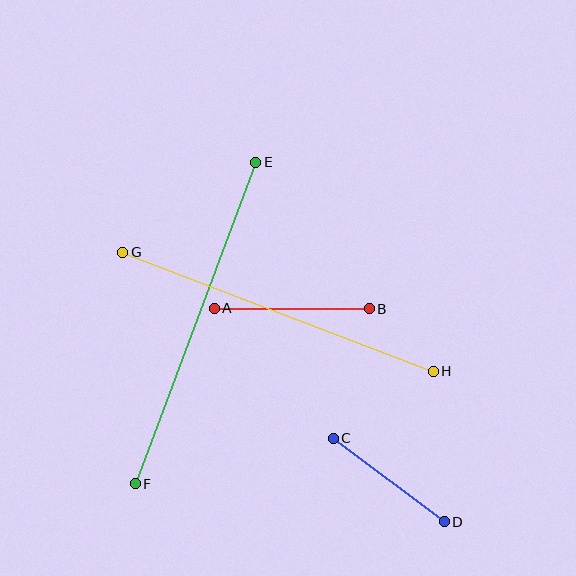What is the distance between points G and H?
The distance is approximately 332 pixels.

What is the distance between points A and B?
The distance is approximately 155 pixels.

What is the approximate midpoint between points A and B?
The midpoint is at approximately (292, 308) pixels.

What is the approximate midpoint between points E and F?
The midpoint is at approximately (195, 323) pixels.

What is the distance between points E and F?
The distance is approximately 343 pixels.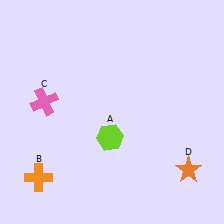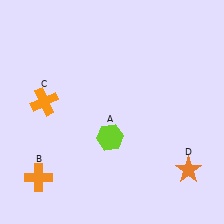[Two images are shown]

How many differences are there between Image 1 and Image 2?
There is 1 difference between the two images.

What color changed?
The cross (C) changed from pink in Image 1 to orange in Image 2.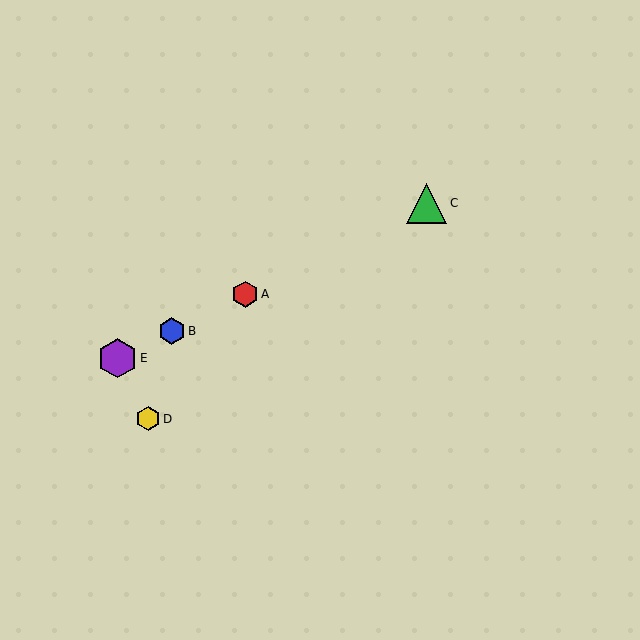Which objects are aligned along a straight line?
Objects A, B, C, E are aligned along a straight line.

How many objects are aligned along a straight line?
4 objects (A, B, C, E) are aligned along a straight line.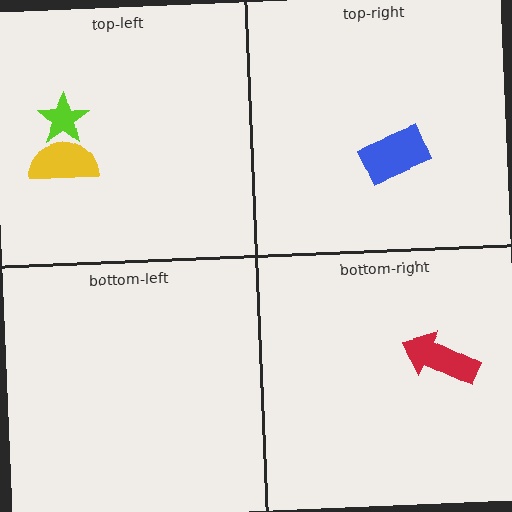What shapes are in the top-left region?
The yellow semicircle, the lime star.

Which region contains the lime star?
The top-left region.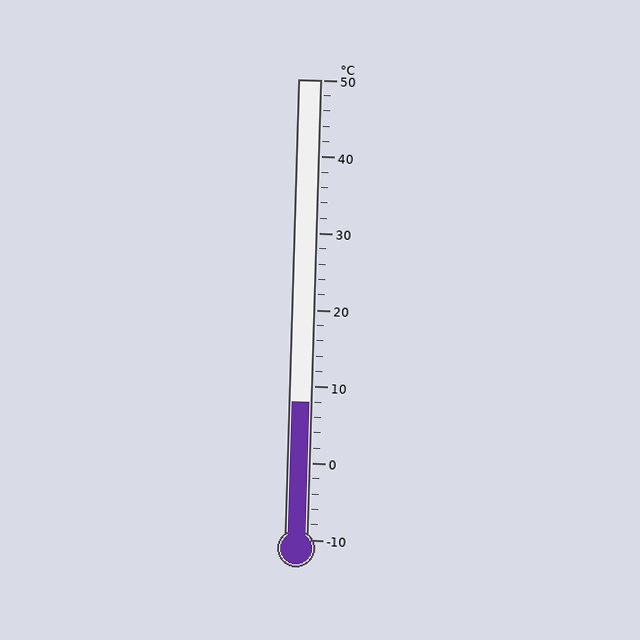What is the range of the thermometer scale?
The thermometer scale ranges from -10°C to 50°C.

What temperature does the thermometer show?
The thermometer shows approximately 8°C.